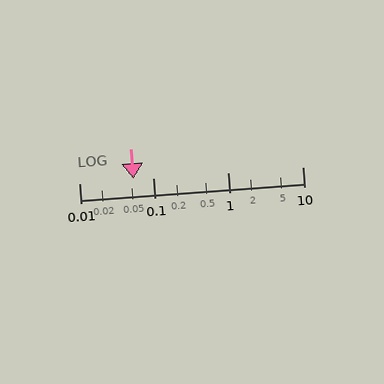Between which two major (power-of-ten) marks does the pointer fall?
The pointer is between 0.01 and 0.1.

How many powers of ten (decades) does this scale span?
The scale spans 3 decades, from 0.01 to 10.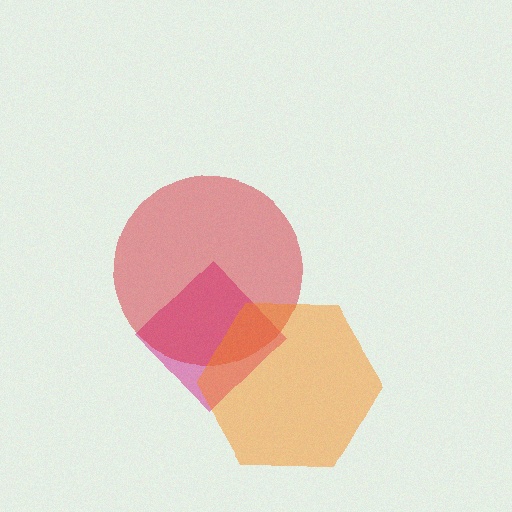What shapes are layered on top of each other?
The layered shapes are: a magenta diamond, a red circle, an orange hexagon.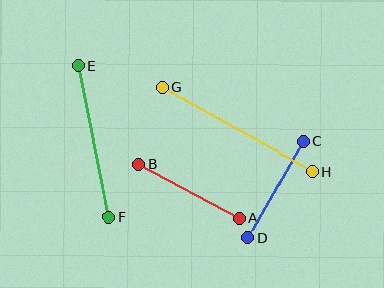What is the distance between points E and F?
The distance is approximately 153 pixels.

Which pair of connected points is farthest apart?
Points G and H are farthest apart.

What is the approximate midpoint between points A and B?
The midpoint is at approximately (189, 191) pixels.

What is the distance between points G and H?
The distance is approximately 172 pixels.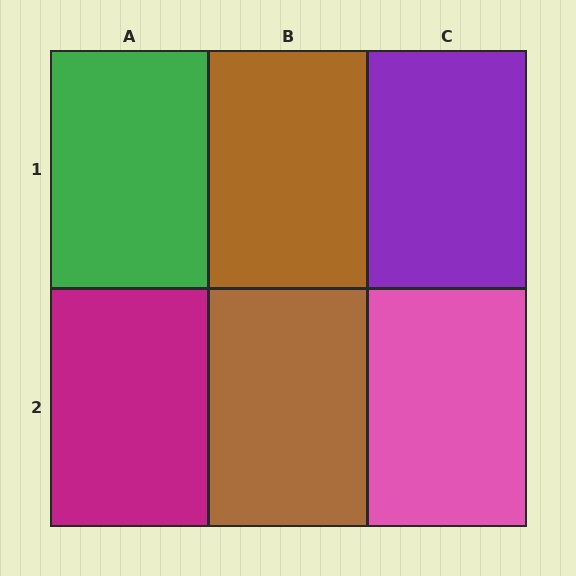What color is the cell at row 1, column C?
Purple.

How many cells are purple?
1 cell is purple.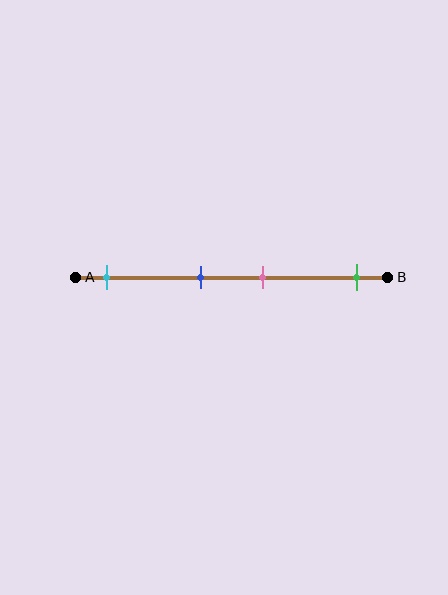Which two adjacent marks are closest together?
The blue and pink marks are the closest adjacent pair.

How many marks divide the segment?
There are 4 marks dividing the segment.